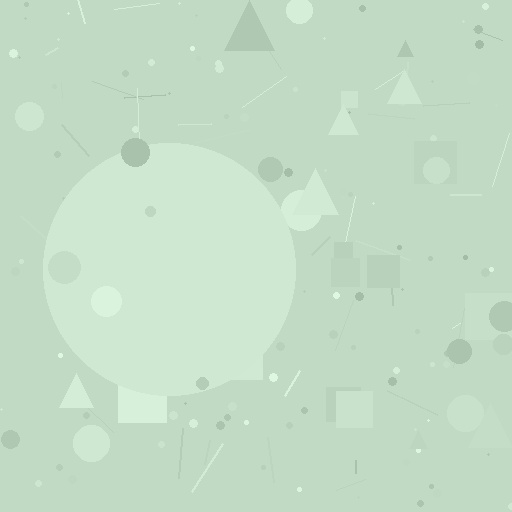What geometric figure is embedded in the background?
A circle is embedded in the background.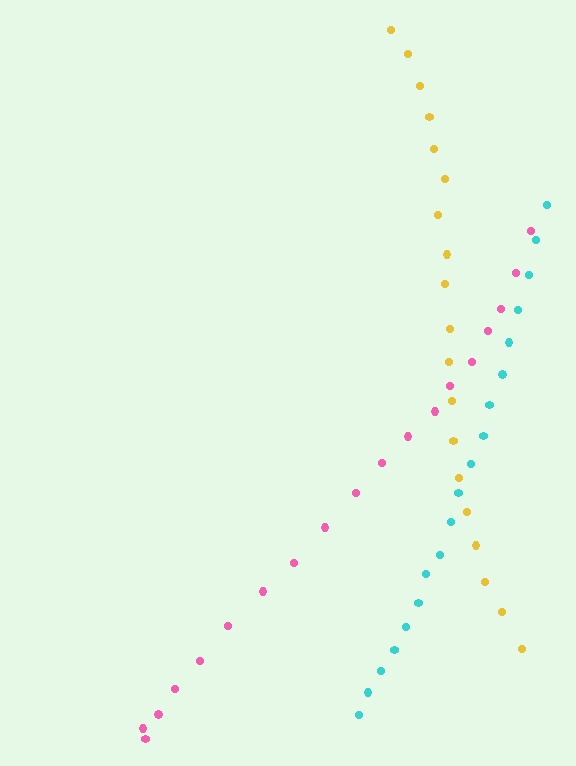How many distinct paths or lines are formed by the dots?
There are 3 distinct paths.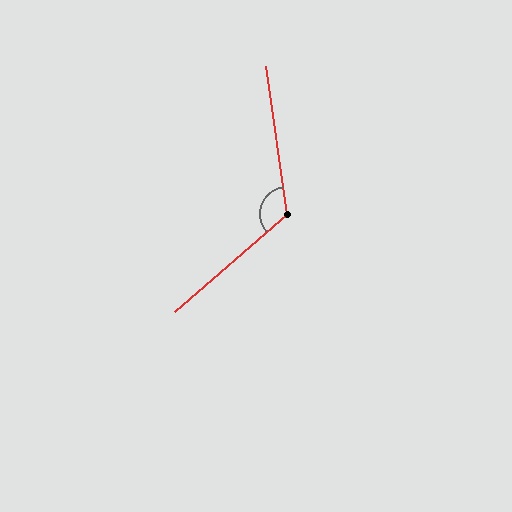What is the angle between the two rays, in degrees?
Approximately 123 degrees.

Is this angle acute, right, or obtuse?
It is obtuse.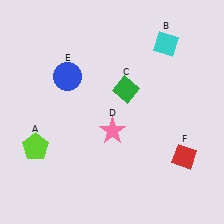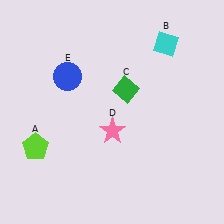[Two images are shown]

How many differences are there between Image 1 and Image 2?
There is 1 difference between the two images.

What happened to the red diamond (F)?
The red diamond (F) was removed in Image 2. It was in the bottom-right area of Image 1.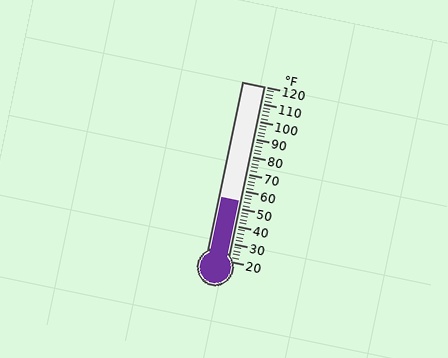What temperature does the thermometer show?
The thermometer shows approximately 54°F.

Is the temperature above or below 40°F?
The temperature is above 40°F.